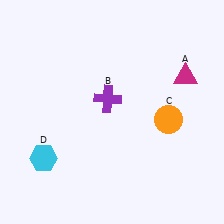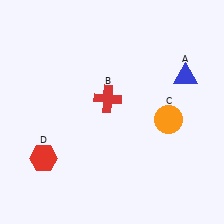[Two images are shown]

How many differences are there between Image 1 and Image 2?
There are 3 differences between the two images.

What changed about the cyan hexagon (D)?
In Image 1, D is cyan. In Image 2, it changed to red.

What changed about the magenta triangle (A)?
In Image 1, A is magenta. In Image 2, it changed to blue.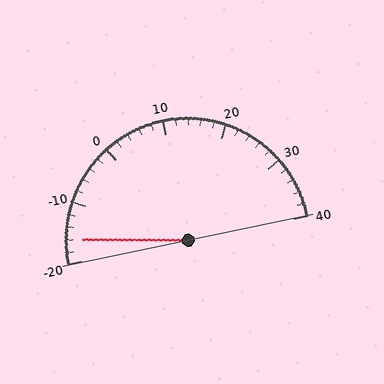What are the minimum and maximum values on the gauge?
The gauge ranges from -20 to 40.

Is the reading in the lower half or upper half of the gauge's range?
The reading is in the lower half of the range (-20 to 40).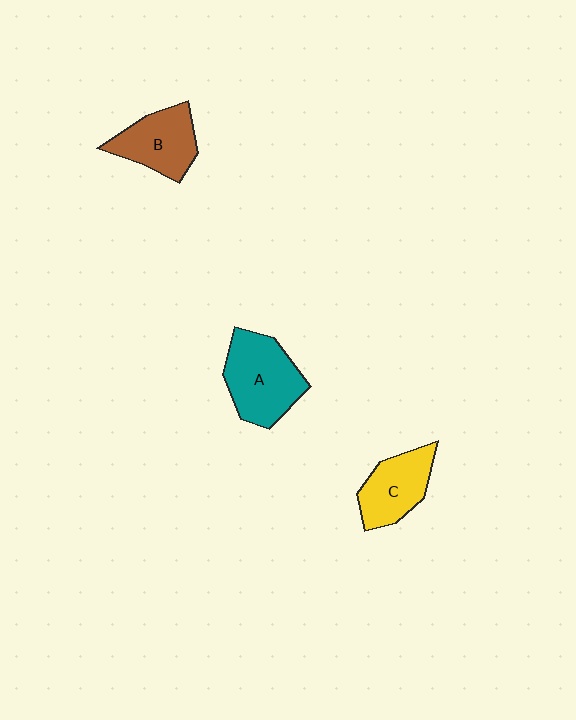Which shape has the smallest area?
Shape C (yellow).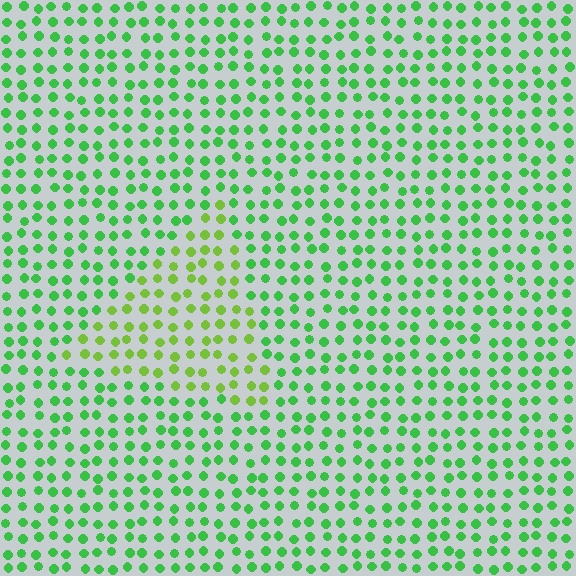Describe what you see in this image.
The image is filled with small green elements in a uniform arrangement. A triangle-shaped region is visible where the elements are tinted to a slightly different hue, forming a subtle color boundary.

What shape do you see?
I see a triangle.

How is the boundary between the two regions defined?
The boundary is defined purely by a slight shift in hue (about 32 degrees). Spacing, size, and orientation are identical on both sides.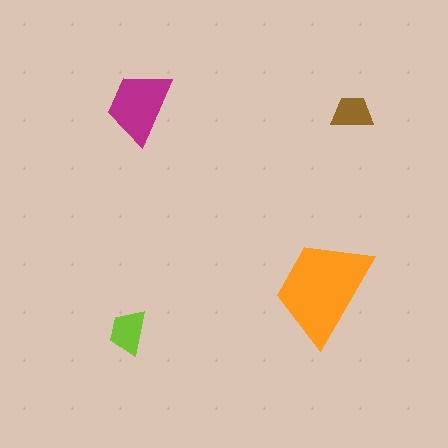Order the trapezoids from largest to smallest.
the orange one, the magenta one, the lime one, the brown one.